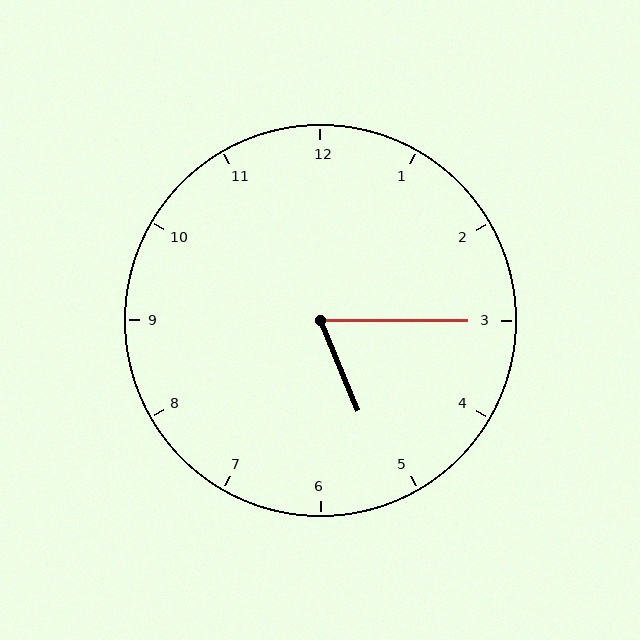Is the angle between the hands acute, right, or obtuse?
It is acute.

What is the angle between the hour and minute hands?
Approximately 68 degrees.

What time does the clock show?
5:15.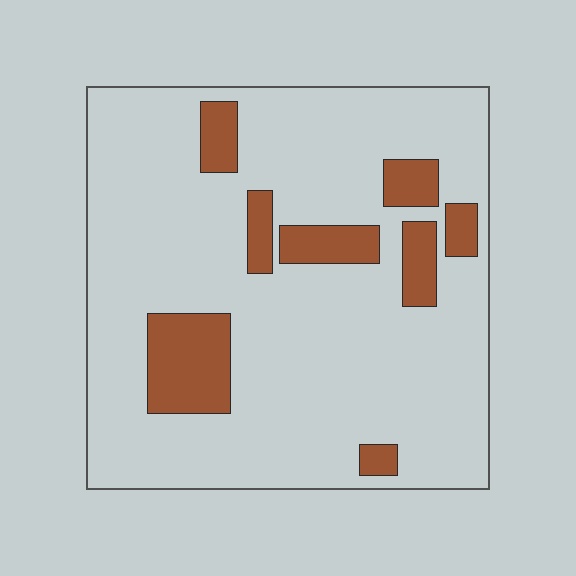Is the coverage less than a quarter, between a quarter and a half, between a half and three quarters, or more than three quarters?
Less than a quarter.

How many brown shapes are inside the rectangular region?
8.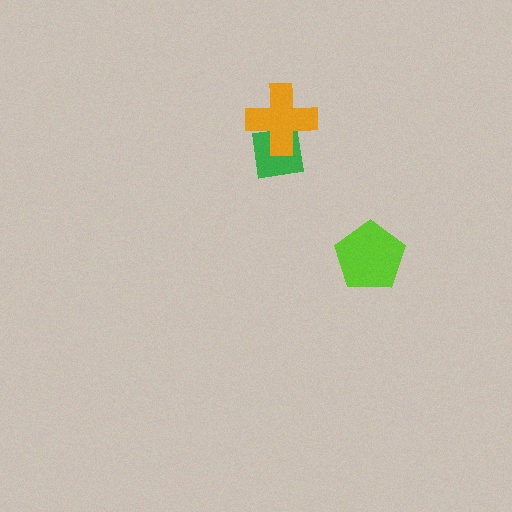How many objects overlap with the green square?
1 object overlaps with the green square.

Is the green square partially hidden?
Yes, it is partially covered by another shape.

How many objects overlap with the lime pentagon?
0 objects overlap with the lime pentagon.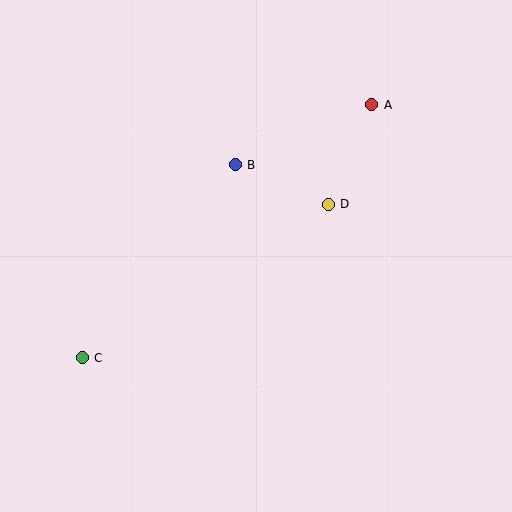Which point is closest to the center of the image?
Point D at (328, 204) is closest to the center.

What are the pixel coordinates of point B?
Point B is at (235, 165).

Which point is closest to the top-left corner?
Point B is closest to the top-left corner.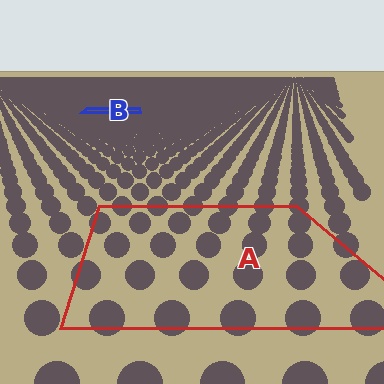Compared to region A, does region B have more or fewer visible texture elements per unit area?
Region B has more texture elements per unit area — they are packed more densely because it is farther away.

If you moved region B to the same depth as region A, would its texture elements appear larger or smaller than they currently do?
They would appear larger. At a closer depth, the same texture elements are projected at a bigger on-screen size.